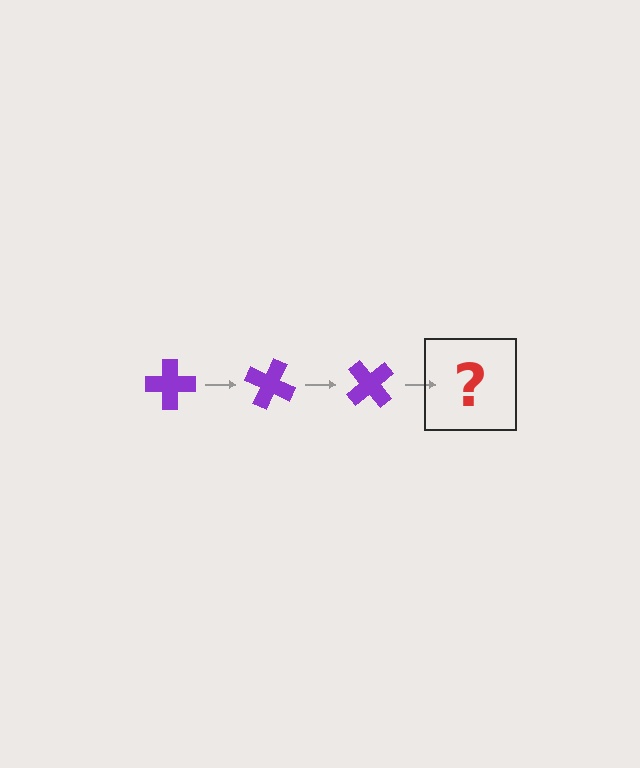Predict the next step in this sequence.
The next step is a purple cross rotated 75 degrees.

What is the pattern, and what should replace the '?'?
The pattern is that the cross rotates 25 degrees each step. The '?' should be a purple cross rotated 75 degrees.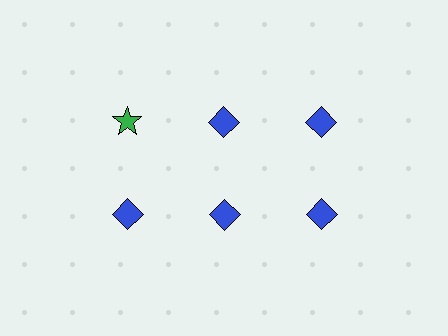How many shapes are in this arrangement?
There are 6 shapes arranged in a grid pattern.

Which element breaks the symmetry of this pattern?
The green star in the top row, leftmost column breaks the symmetry. All other shapes are blue diamonds.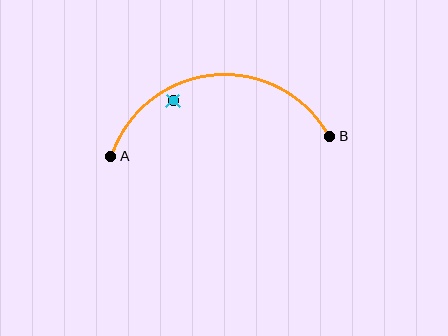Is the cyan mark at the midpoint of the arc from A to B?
No — the cyan mark does not lie on the arc at all. It sits slightly inside the curve.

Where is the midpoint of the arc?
The arc midpoint is the point on the curve farthest from the straight line joining A and B. It sits above that line.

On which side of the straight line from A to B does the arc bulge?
The arc bulges above the straight line connecting A and B.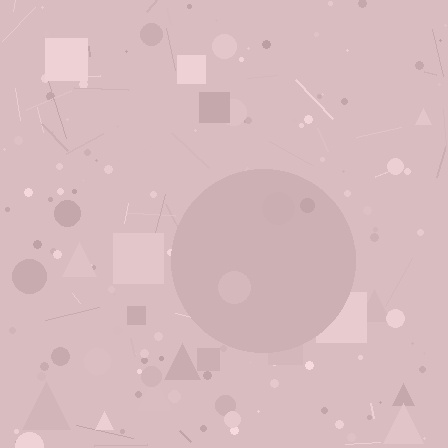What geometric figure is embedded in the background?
A circle is embedded in the background.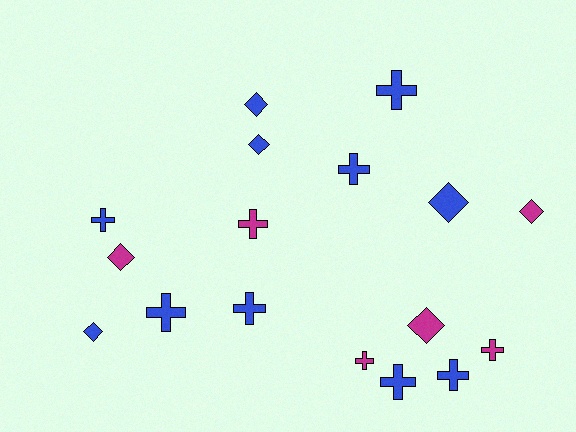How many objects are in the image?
There are 17 objects.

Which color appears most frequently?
Blue, with 11 objects.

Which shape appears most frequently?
Cross, with 10 objects.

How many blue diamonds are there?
There are 4 blue diamonds.